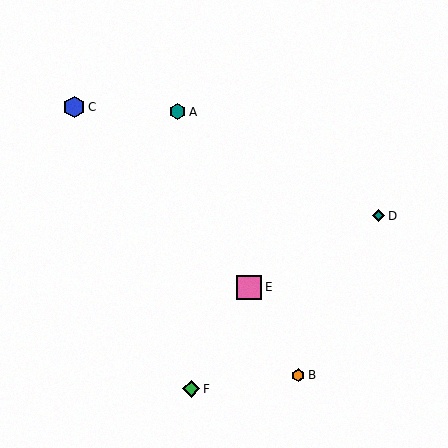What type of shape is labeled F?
Shape F is a green diamond.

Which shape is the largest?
The pink square (labeled E) is the largest.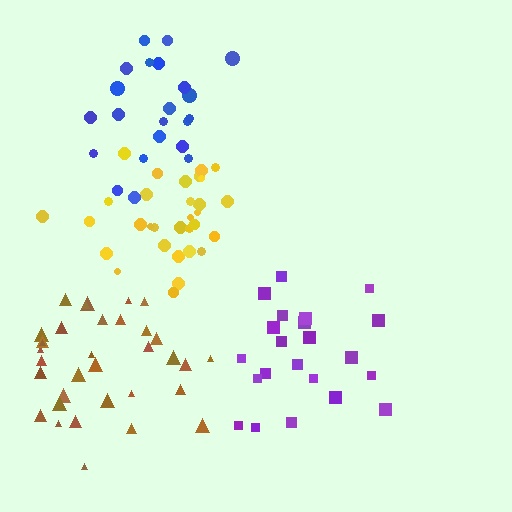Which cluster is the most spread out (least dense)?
Purple.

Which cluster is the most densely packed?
Yellow.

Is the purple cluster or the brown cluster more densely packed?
Brown.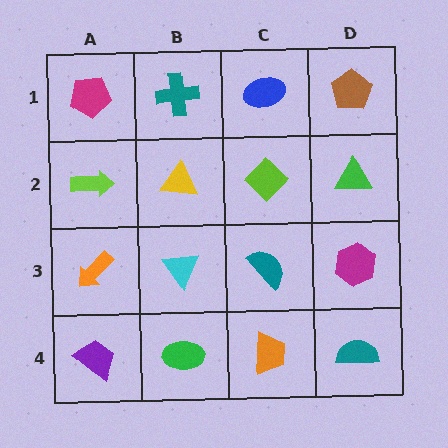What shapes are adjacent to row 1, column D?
A green triangle (row 2, column D), a blue ellipse (row 1, column C).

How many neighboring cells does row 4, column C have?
3.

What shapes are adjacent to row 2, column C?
A blue ellipse (row 1, column C), a teal semicircle (row 3, column C), a yellow triangle (row 2, column B), a green triangle (row 2, column D).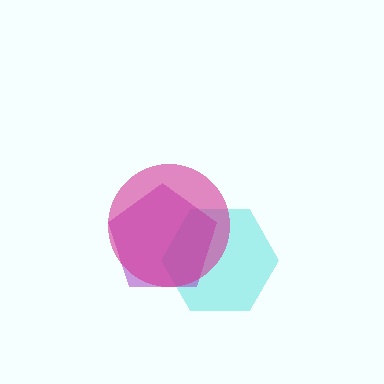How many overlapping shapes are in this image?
There are 3 overlapping shapes in the image.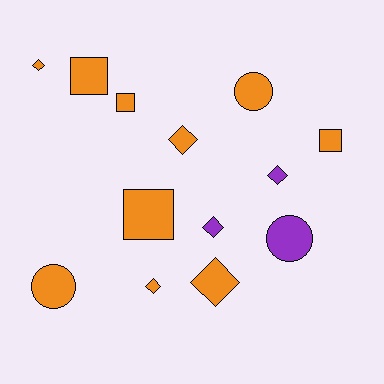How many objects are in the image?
There are 13 objects.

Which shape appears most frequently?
Diamond, with 6 objects.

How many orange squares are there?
There are 4 orange squares.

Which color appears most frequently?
Orange, with 10 objects.